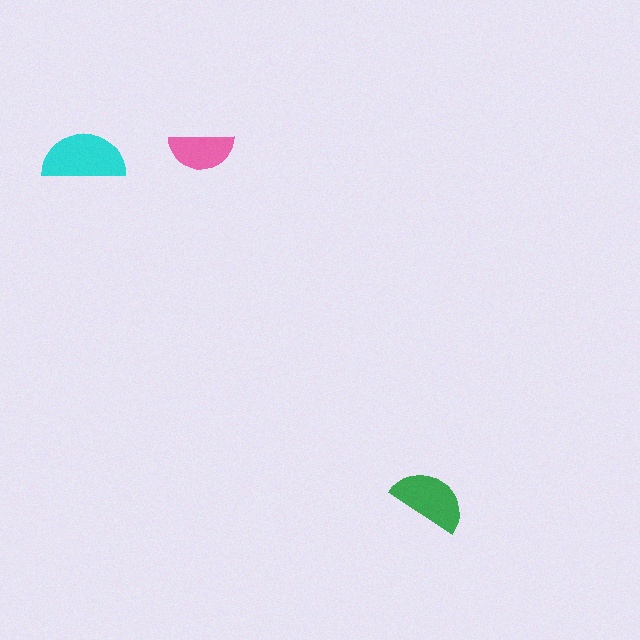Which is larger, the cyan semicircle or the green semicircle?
The cyan one.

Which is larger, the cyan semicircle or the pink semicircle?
The cyan one.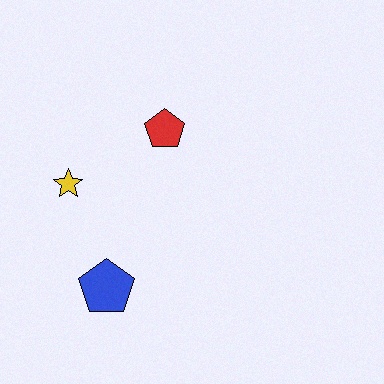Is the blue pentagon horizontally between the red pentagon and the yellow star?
Yes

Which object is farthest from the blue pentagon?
The red pentagon is farthest from the blue pentagon.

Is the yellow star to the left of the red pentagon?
Yes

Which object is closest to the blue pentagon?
The yellow star is closest to the blue pentagon.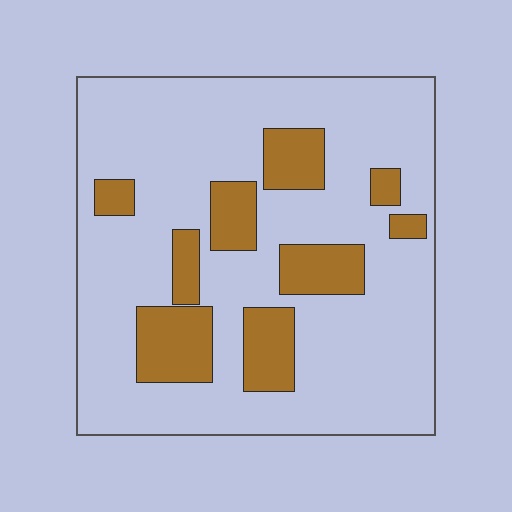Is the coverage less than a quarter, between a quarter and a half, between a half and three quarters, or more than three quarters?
Less than a quarter.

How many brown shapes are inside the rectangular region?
9.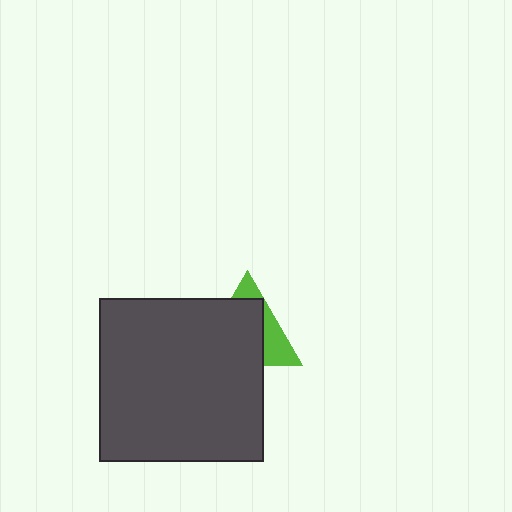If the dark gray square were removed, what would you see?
You would see the complete lime triangle.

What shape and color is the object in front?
The object in front is a dark gray square.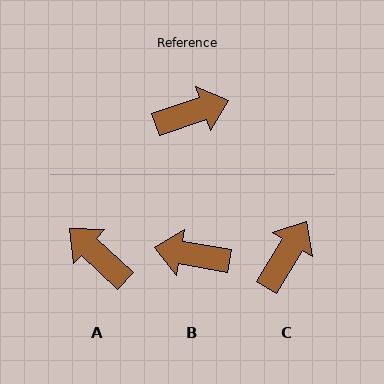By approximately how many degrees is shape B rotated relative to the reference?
Approximately 152 degrees counter-clockwise.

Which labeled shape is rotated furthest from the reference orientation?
B, about 152 degrees away.